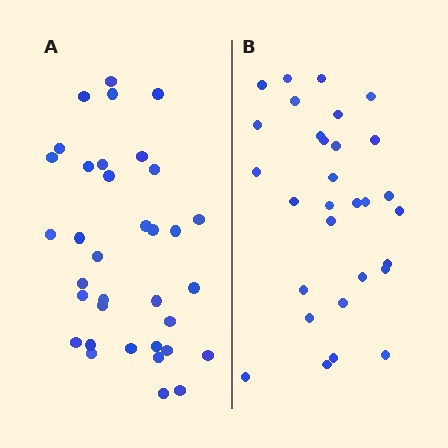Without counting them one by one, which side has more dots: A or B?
Region A (the left region) has more dots.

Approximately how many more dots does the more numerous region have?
Region A has about 5 more dots than region B.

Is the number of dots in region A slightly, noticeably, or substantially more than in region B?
Region A has only slightly more — the two regions are fairly close. The ratio is roughly 1.2 to 1.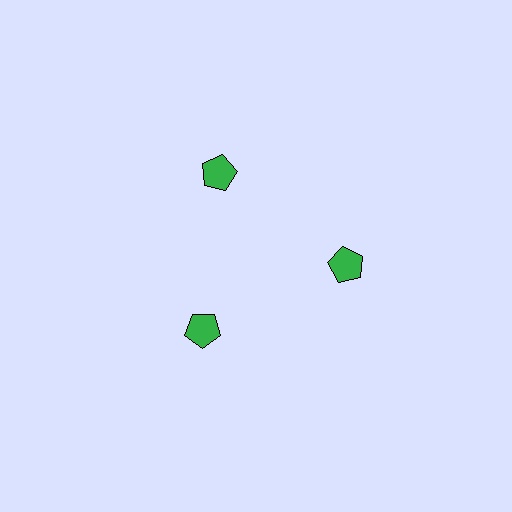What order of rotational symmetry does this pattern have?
This pattern has 3-fold rotational symmetry.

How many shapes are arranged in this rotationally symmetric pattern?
There are 3 shapes, arranged in 3 groups of 1.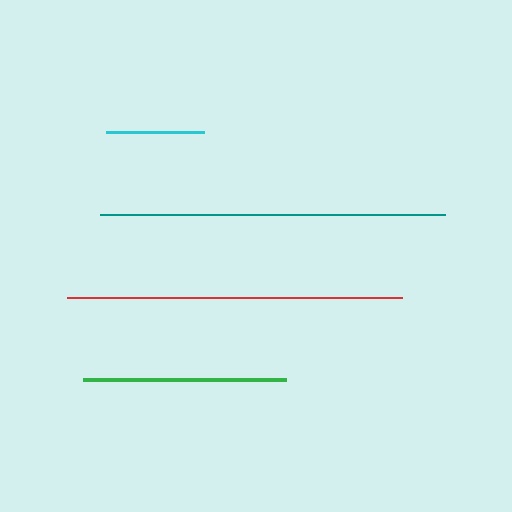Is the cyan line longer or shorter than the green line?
The green line is longer than the cyan line.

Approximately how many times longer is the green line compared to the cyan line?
The green line is approximately 2.1 times the length of the cyan line.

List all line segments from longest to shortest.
From longest to shortest: teal, red, green, cyan.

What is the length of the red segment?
The red segment is approximately 335 pixels long.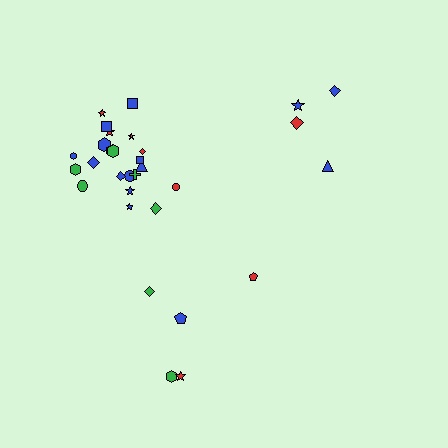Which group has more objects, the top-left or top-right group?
The top-left group.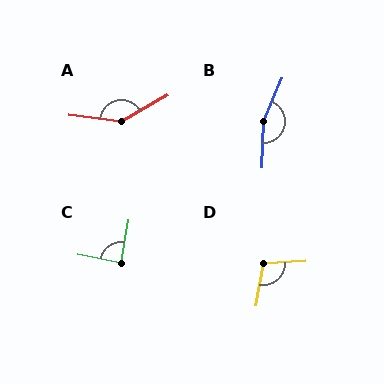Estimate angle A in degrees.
Approximately 144 degrees.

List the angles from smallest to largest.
C (88°), D (105°), A (144°), B (159°).